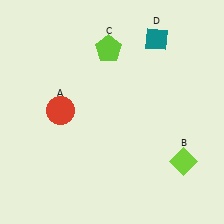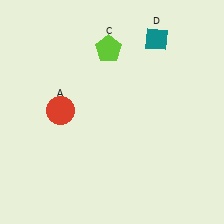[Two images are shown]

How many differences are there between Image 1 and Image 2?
There is 1 difference between the two images.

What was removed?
The lime diamond (B) was removed in Image 2.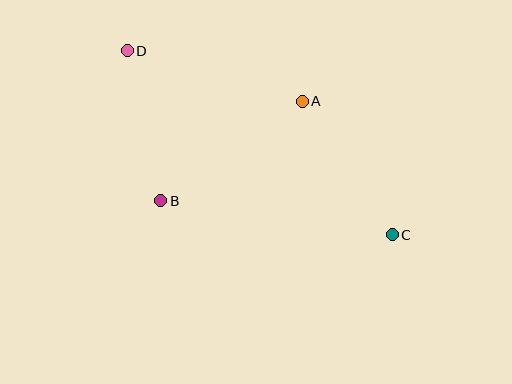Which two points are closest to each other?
Points B and D are closest to each other.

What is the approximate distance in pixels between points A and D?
The distance between A and D is approximately 182 pixels.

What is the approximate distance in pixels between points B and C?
The distance between B and C is approximately 234 pixels.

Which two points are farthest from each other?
Points C and D are farthest from each other.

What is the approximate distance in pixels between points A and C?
The distance between A and C is approximately 161 pixels.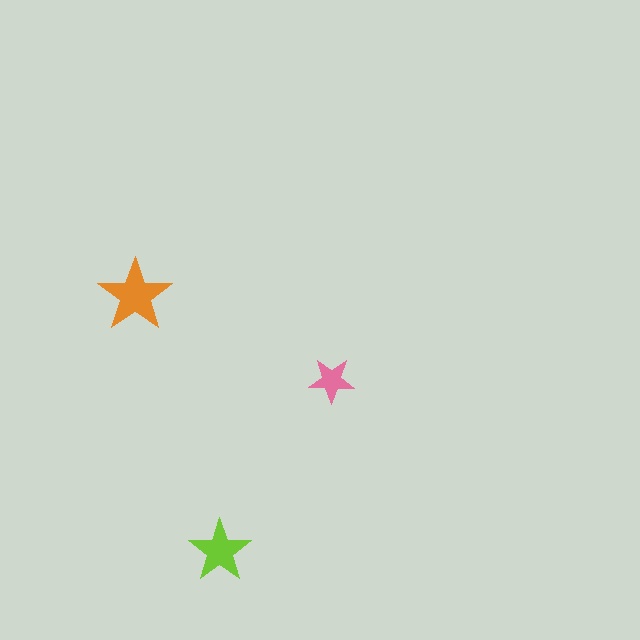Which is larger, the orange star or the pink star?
The orange one.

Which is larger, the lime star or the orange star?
The orange one.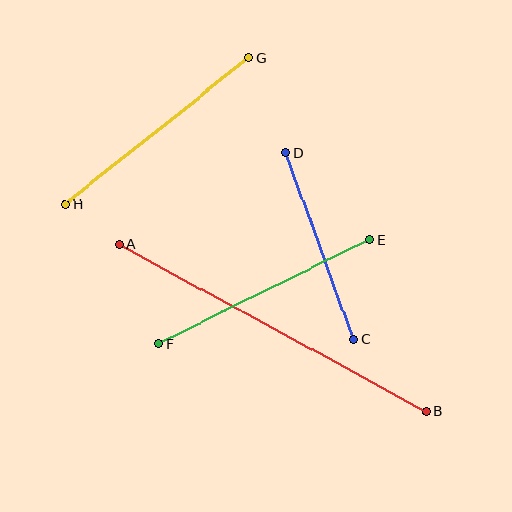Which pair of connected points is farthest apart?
Points A and B are farthest apart.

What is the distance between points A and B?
The distance is approximately 350 pixels.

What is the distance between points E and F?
The distance is approximately 235 pixels.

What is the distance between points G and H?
The distance is approximately 234 pixels.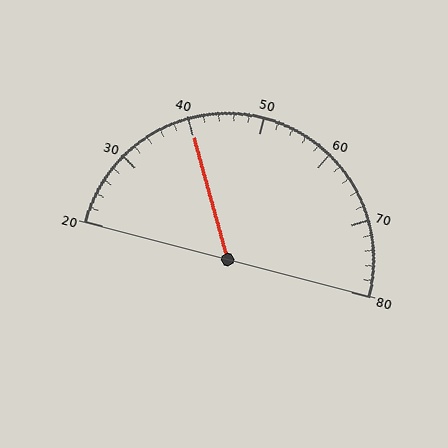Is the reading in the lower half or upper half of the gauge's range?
The reading is in the lower half of the range (20 to 80).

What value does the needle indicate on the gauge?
The needle indicates approximately 40.